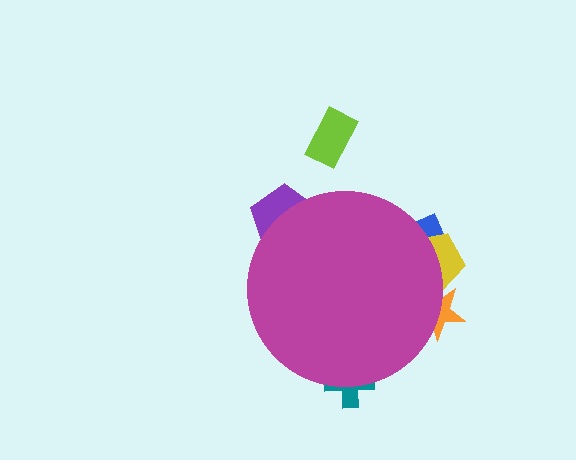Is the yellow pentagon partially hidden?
Yes, the yellow pentagon is partially hidden behind the magenta circle.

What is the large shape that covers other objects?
A magenta circle.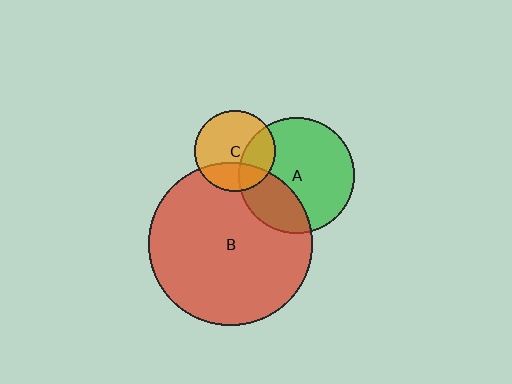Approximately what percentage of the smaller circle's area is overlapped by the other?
Approximately 30%.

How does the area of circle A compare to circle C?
Approximately 2.0 times.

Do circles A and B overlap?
Yes.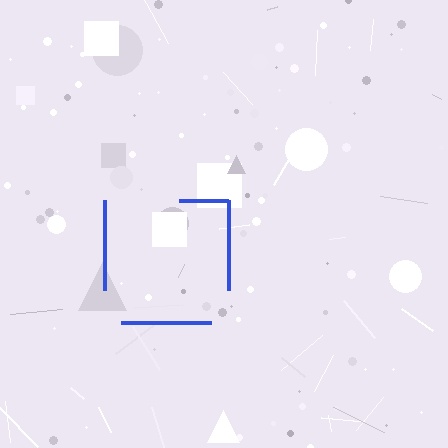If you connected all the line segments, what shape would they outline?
They would outline a square.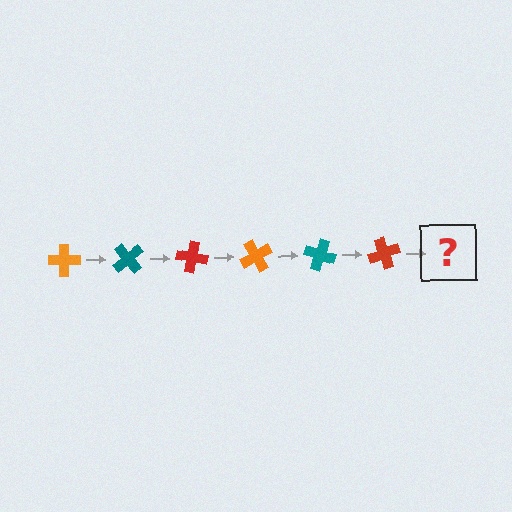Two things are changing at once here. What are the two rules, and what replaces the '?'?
The two rules are that it rotates 50 degrees each step and the color cycles through orange, teal, and red. The '?' should be an orange cross, rotated 300 degrees from the start.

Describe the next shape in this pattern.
It should be an orange cross, rotated 300 degrees from the start.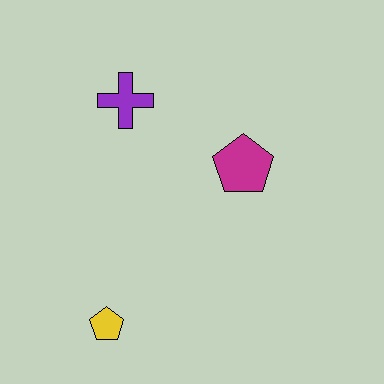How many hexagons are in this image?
There are no hexagons.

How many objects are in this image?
There are 3 objects.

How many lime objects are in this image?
There are no lime objects.